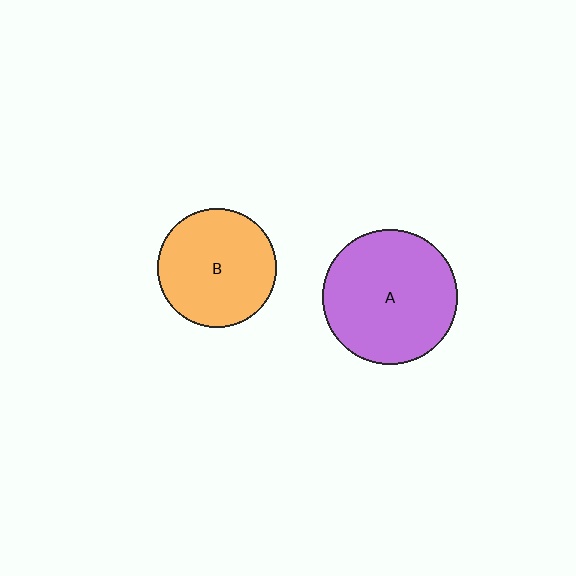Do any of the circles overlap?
No, none of the circles overlap.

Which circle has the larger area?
Circle A (purple).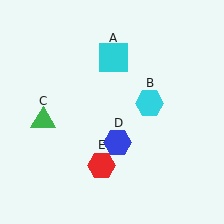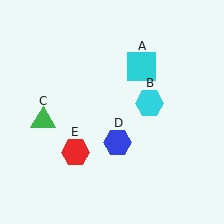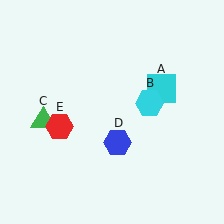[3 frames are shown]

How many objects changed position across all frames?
2 objects changed position: cyan square (object A), red hexagon (object E).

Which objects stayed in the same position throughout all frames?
Cyan hexagon (object B) and green triangle (object C) and blue hexagon (object D) remained stationary.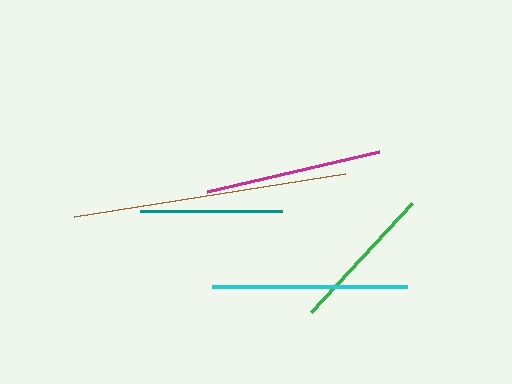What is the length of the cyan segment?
The cyan segment is approximately 195 pixels long.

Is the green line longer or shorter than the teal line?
The green line is longer than the teal line.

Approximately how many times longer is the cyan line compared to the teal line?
The cyan line is approximately 1.4 times the length of the teal line.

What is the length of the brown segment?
The brown segment is approximately 274 pixels long.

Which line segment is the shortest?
The teal line is the shortest at approximately 142 pixels.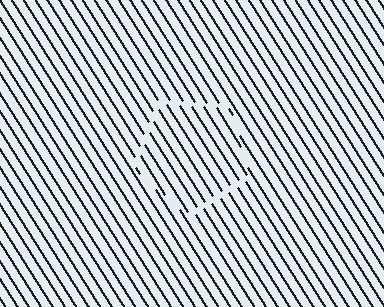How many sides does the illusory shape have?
5 sides — the line-ends trace a pentagon.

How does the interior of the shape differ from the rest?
The interior of the shape contains the same grating, shifted by half a period — the contour is defined by the phase discontinuity where line-ends from the inner and outer gratings abut.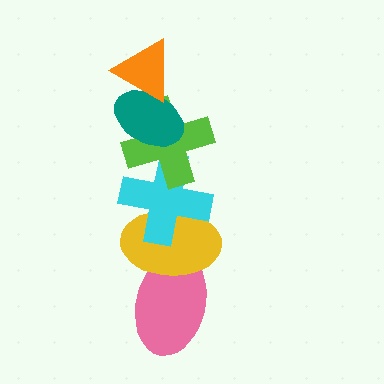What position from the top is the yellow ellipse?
The yellow ellipse is 5th from the top.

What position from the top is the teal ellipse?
The teal ellipse is 2nd from the top.